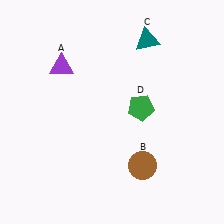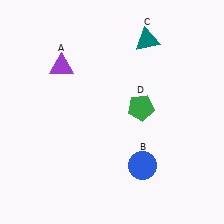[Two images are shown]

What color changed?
The circle (B) changed from brown in Image 1 to blue in Image 2.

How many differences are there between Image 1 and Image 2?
There is 1 difference between the two images.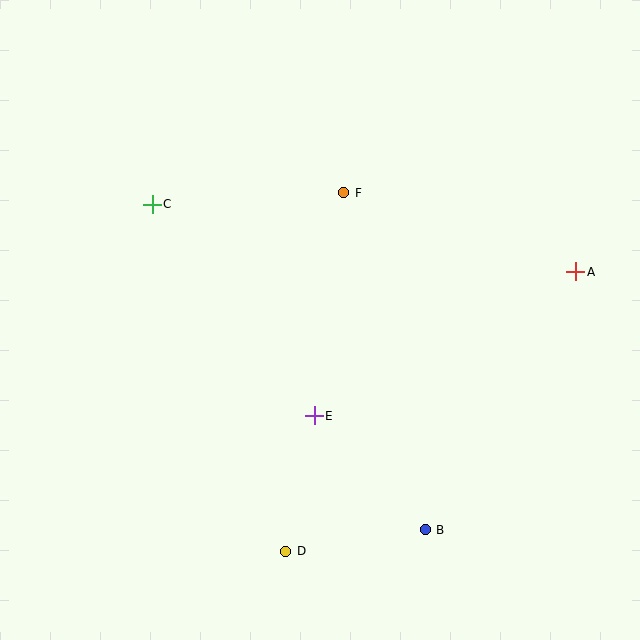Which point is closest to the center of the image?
Point E at (314, 416) is closest to the center.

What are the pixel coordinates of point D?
Point D is at (286, 551).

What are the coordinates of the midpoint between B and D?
The midpoint between B and D is at (355, 540).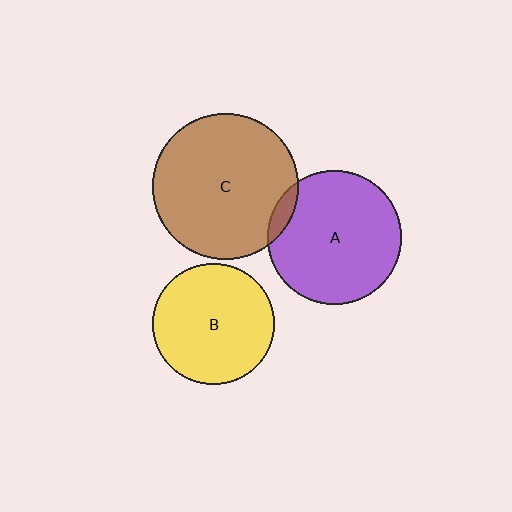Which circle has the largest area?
Circle C (brown).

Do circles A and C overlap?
Yes.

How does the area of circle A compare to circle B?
Approximately 1.2 times.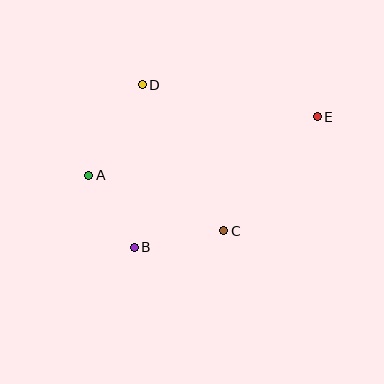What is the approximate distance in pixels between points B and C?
The distance between B and C is approximately 91 pixels.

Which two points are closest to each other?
Points A and B are closest to each other.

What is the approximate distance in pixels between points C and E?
The distance between C and E is approximately 148 pixels.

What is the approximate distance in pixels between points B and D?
The distance between B and D is approximately 162 pixels.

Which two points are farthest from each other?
Points A and E are farthest from each other.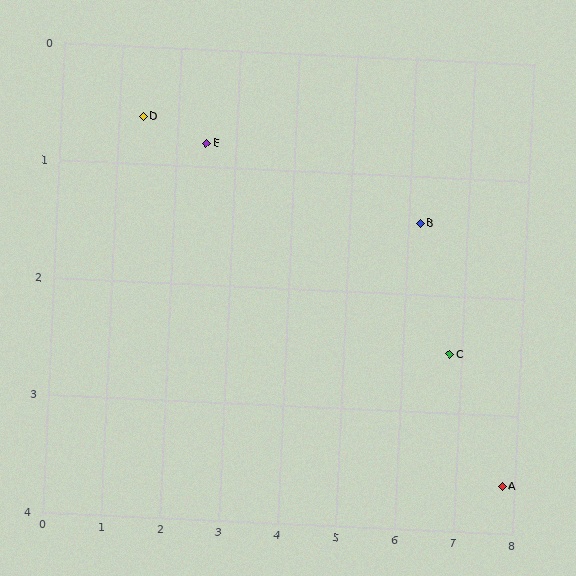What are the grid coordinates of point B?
Point B is at approximately (6.2, 1.4).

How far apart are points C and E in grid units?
Points C and E are about 4.6 grid units apart.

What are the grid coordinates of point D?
Point D is at approximately (1.4, 0.6).